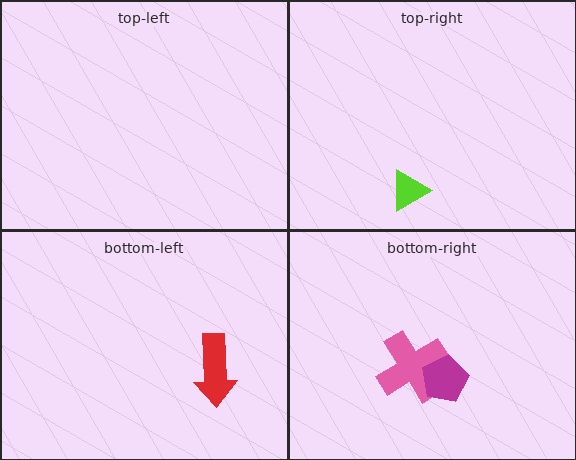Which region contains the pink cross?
The bottom-right region.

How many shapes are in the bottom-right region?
2.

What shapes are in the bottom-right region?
The pink cross, the magenta pentagon.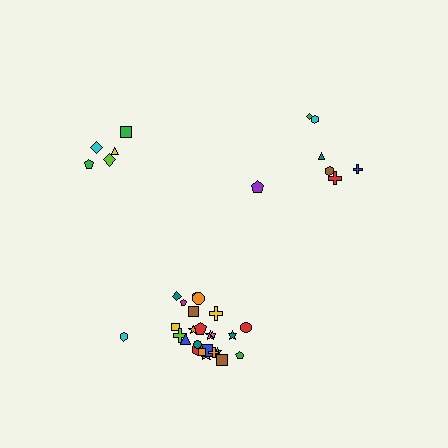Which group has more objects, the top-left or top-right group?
The top-right group.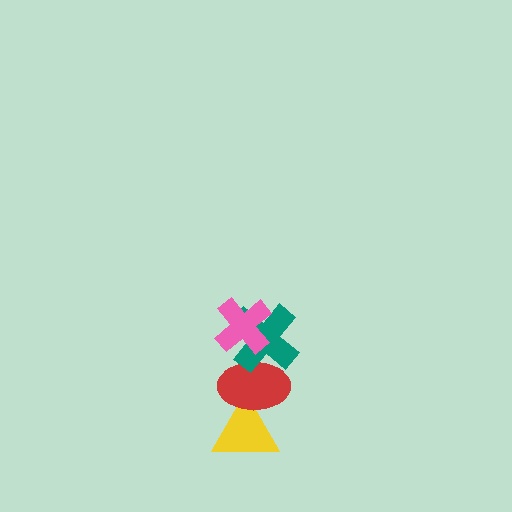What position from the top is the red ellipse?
The red ellipse is 3rd from the top.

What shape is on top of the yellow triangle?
The red ellipse is on top of the yellow triangle.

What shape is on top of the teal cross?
The pink cross is on top of the teal cross.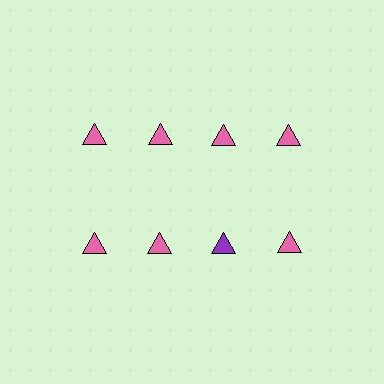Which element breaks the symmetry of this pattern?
The purple triangle in the second row, center column breaks the symmetry. All other shapes are pink triangles.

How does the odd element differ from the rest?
It has a different color: purple instead of pink.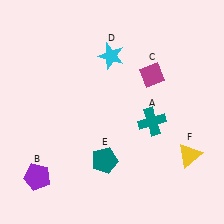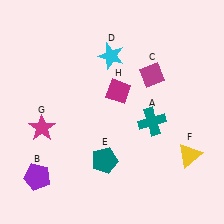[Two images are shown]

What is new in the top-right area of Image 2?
A magenta diamond (H) was added in the top-right area of Image 2.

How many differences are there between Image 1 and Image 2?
There are 2 differences between the two images.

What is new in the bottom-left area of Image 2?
A magenta star (G) was added in the bottom-left area of Image 2.